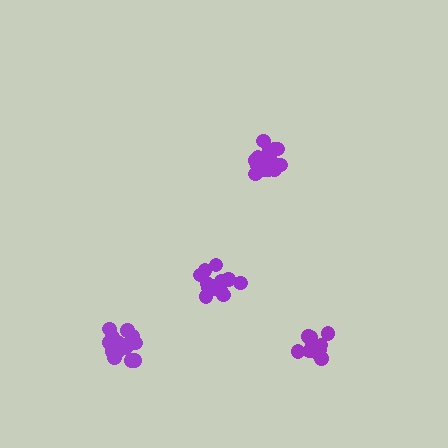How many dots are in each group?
Group 1: 17 dots, Group 2: 13 dots, Group 3: 11 dots, Group 4: 16 dots (57 total).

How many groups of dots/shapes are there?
There are 4 groups.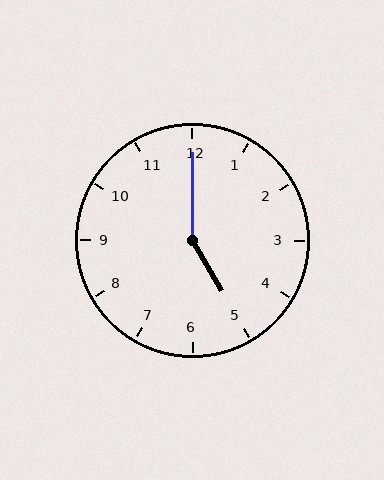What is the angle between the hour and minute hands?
Approximately 150 degrees.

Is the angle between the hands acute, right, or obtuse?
It is obtuse.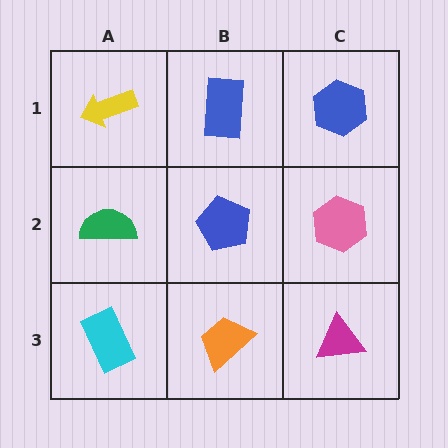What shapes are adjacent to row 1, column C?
A pink hexagon (row 2, column C), a blue rectangle (row 1, column B).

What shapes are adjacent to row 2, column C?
A blue hexagon (row 1, column C), a magenta triangle (row 3, column C), a blue pentagon (row 2, column B).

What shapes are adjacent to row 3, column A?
A green semicircle (row 2, column A), an orange trapezoid (row 3, column B).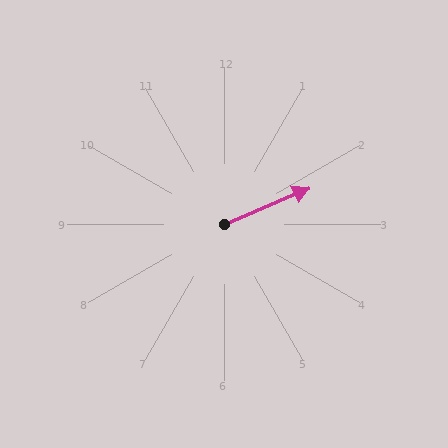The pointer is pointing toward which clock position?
Roughly 2 o'clock.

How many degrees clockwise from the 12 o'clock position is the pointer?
Approximately 67 degrees.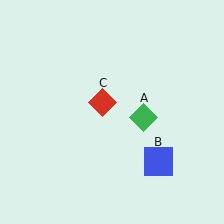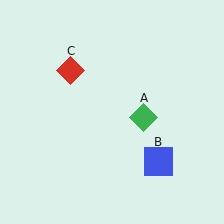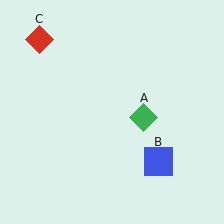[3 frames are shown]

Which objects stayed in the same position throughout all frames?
Green diamond (object A) and blue square (object B) remained stationary.